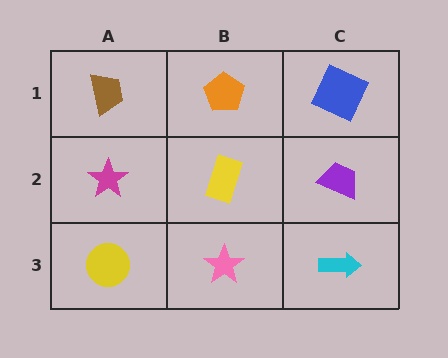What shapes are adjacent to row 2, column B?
An orange pentagon (row 1, column B), a pink star (row 3, column B), a magenta star (row 2, column A), a purple trapezoid (row 2, column C).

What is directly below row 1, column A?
A magenta star.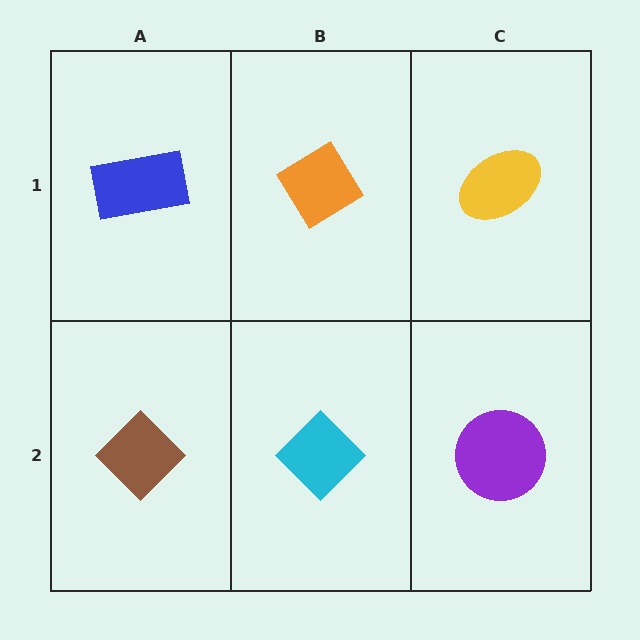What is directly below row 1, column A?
A brown diamond.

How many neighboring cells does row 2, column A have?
2.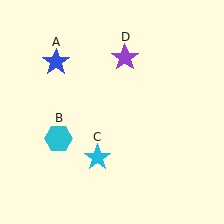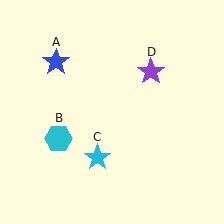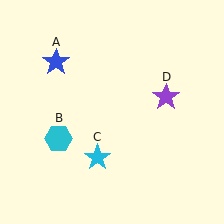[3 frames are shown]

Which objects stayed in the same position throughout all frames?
Blue star (object A) and cyan hexagon (object B) and cyan star (object C) remained stationary.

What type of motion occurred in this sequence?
The purple star (object D) rotated clockwise around the center of the scene.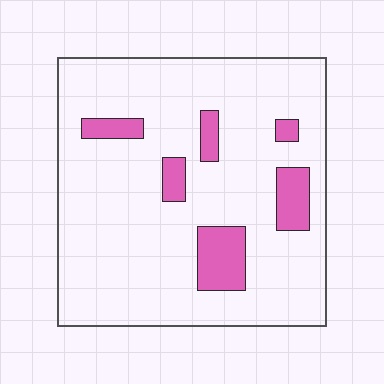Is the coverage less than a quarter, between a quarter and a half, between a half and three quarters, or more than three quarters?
Less than a quarter.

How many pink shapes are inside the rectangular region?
6.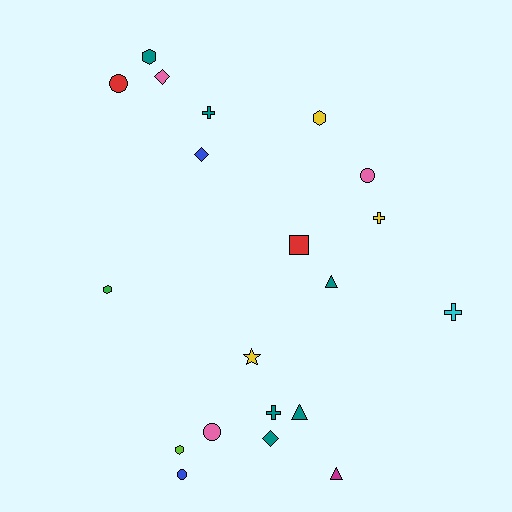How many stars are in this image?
There is 1 star.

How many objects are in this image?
There are 20 objects.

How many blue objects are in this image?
There are 2 blue objects.